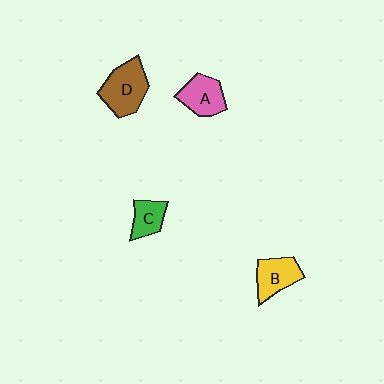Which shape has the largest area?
Shape D (brown).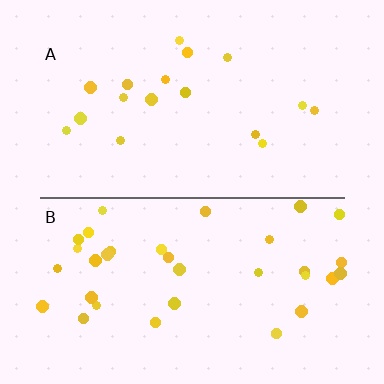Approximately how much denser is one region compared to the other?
Approximately 2.0× — region B over region A.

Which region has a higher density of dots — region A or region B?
B (the bottom).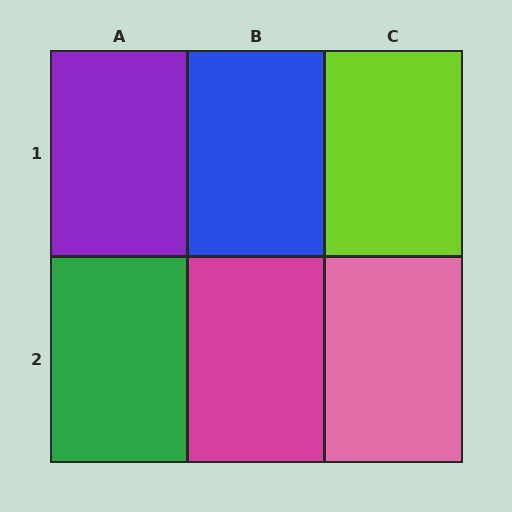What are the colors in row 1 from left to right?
Purple, blue, lime.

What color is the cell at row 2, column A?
Green.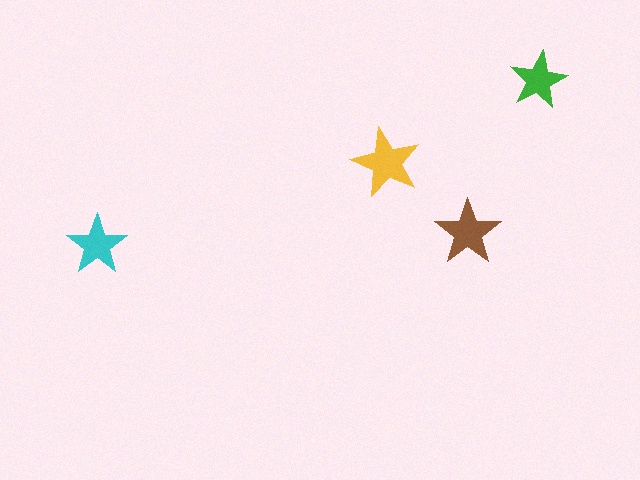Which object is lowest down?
The cyan star is bottommost.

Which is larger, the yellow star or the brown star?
The yellow one.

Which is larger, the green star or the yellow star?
The yellow one.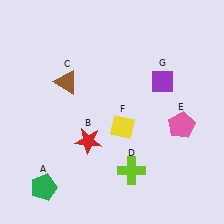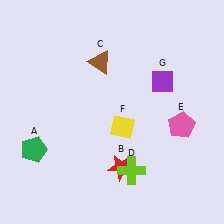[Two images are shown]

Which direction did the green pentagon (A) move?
The green pentagon (A) moved up.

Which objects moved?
The objects that moved are: the green pentagon (A), the red star (B), the brown triangle (C).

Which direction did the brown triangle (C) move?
The brown triangle (C) moved right.